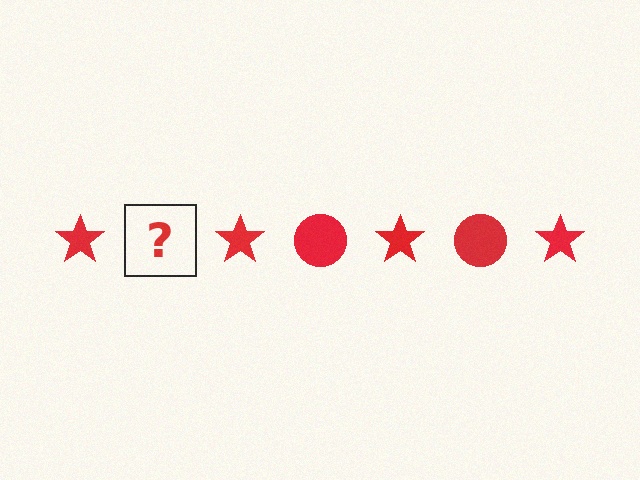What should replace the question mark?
The question mark should be replaced with a red circle.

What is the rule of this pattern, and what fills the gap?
The rule is that the pattern cycles through star, circle shapes in red. The gap should be filled with a red circle.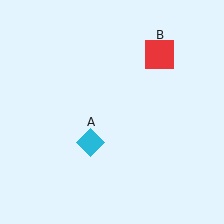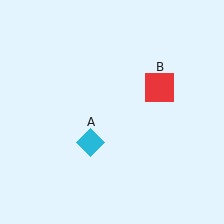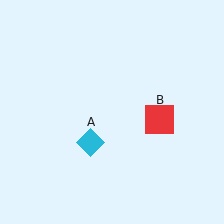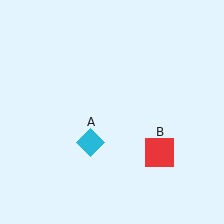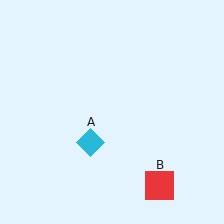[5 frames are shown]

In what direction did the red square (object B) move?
The red square (object B) moved down.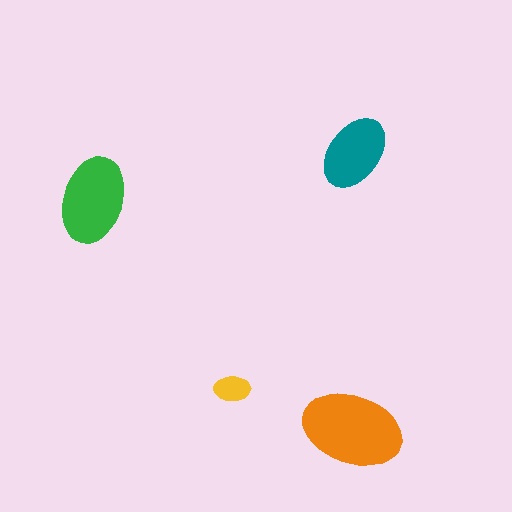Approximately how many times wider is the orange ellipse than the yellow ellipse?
About 3 times wider.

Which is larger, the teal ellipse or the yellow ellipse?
The teal one.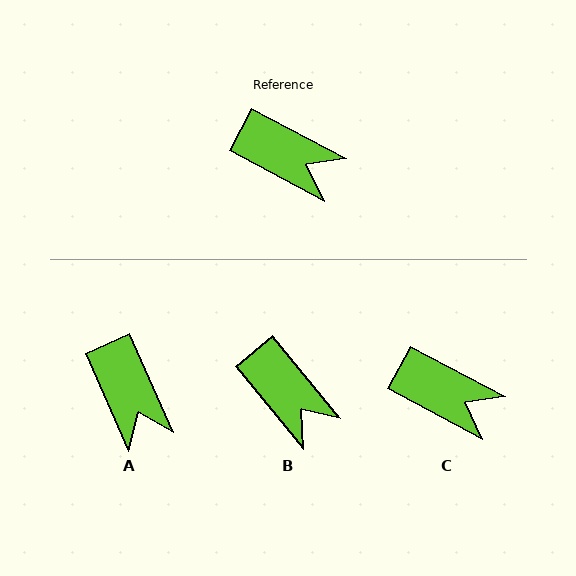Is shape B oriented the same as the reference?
No, it is off by about 22 degrees.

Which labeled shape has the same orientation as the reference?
C.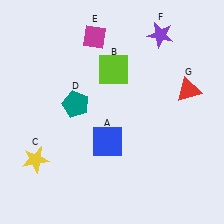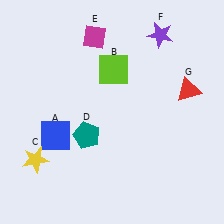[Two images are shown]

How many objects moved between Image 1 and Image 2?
2 objects moved between the two images.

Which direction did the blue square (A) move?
The blue square (A) moved left.